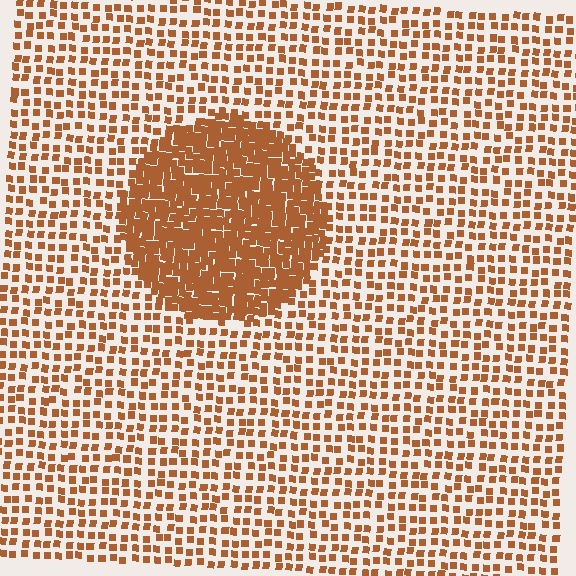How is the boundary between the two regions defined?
The boundary is defined by a change in element density (approximately 2.6x ratio). All elements are the same color, size, and shape.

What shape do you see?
I see a circle.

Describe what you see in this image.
The image contains small brown elements arranged at two different densities. A circle-shaped region is visible where the elements are more densely packed than the surrounding area.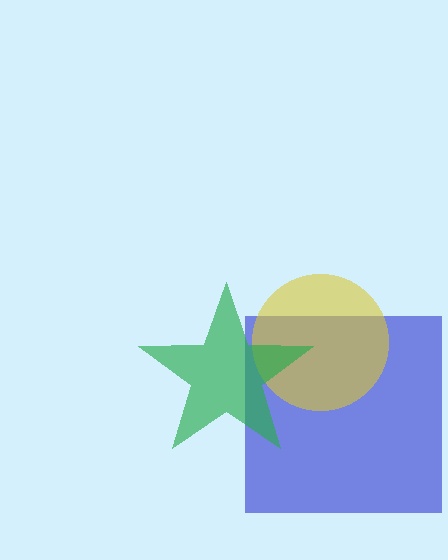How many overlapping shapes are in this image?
There are 3 overlapping shapes in the image.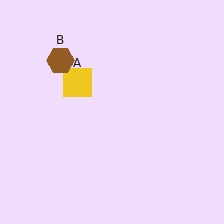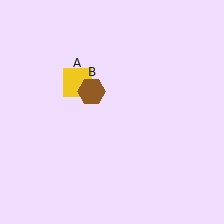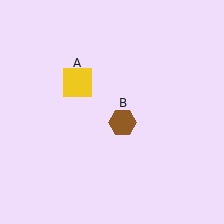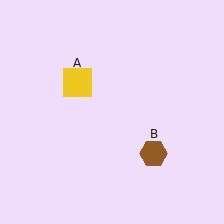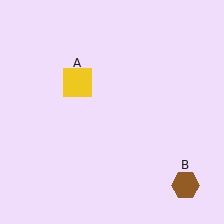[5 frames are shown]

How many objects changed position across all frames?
1 object changed position: brown hexagon (object B).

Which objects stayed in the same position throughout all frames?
Yellow square (object A) remained stationary.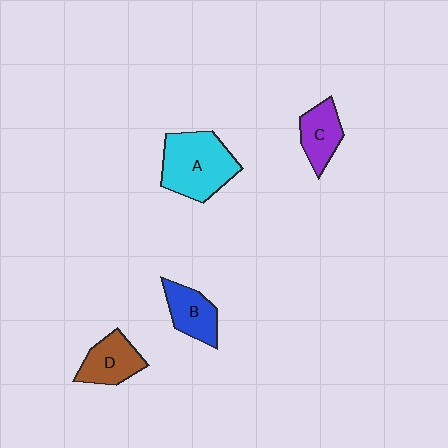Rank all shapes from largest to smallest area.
From largest to smallest: A (cyan), D (brown), B (blue), C (purple).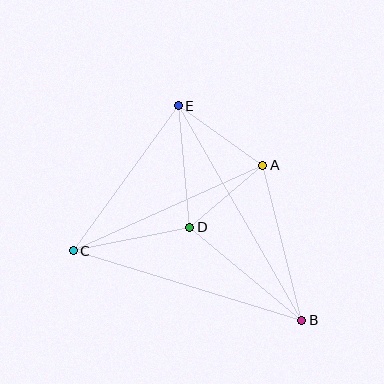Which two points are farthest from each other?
Points B and E are farthest from each other.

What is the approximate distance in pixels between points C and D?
The distance between C and D is approximately 119 pixels.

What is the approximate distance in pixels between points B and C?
The distance between B and C is approximately 239 pixels.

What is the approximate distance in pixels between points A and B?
The distance between A and B is approximately 160 pixels.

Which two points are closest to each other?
Points A and D are closest to each other.